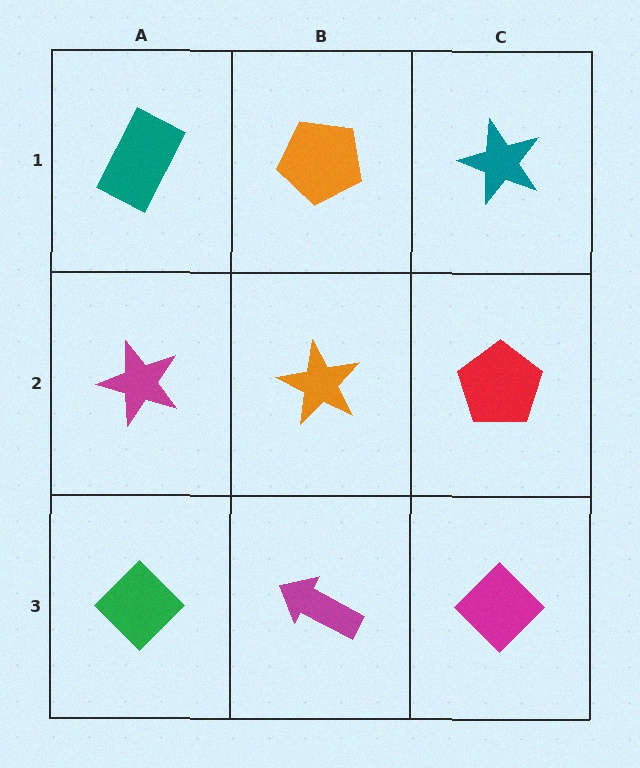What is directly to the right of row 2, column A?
An orange star.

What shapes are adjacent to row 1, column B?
An orange star (row 2, column B), a teal rectangle (row 1, column A), a teal star (row 1, column C).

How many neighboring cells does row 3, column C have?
2.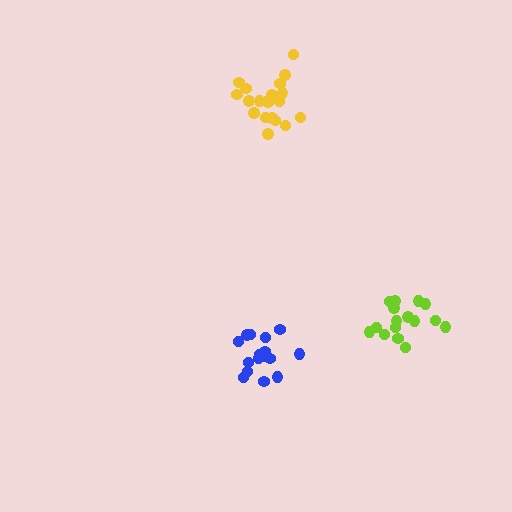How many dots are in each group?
Group 1: 21 dots, Group 2: 17 dots, Group 3: 16 dots (54 total).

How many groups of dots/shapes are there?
There are 3 groups.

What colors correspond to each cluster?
The clusters are colored: yellow, blue, lime.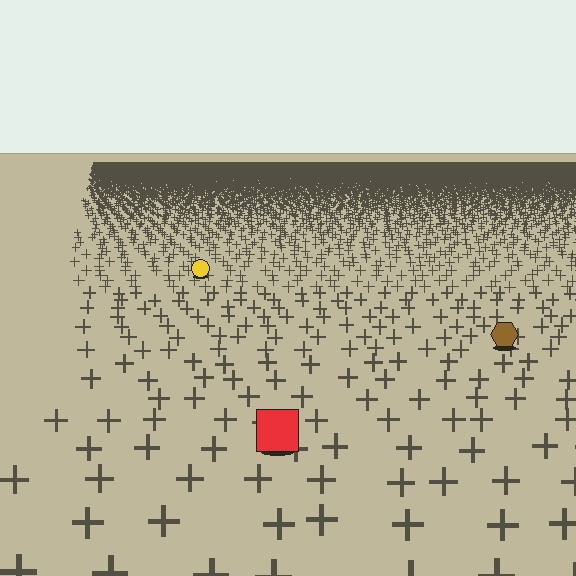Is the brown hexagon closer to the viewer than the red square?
No. The red square is closer — you can tell from the texture gradient: the ground texture is coarser near it.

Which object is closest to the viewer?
The red square is closest. The texture marks near it are larger and more spread out.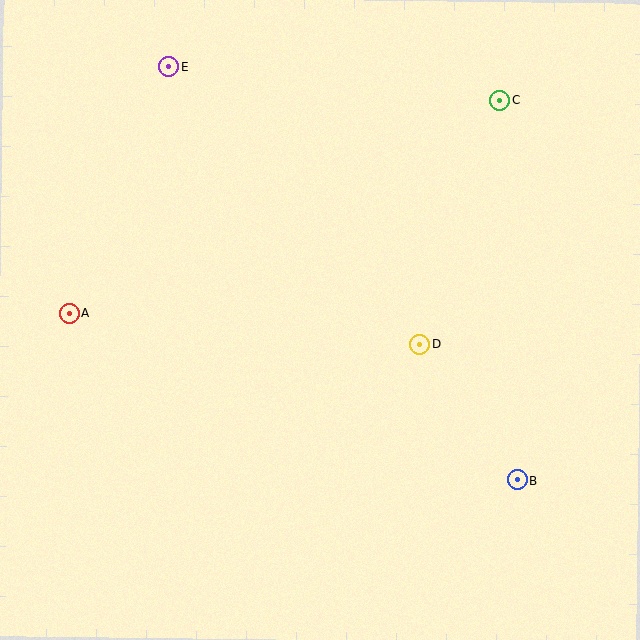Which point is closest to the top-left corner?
Point E is closest to the top-left corner.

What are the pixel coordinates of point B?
Point B is at (517, 480).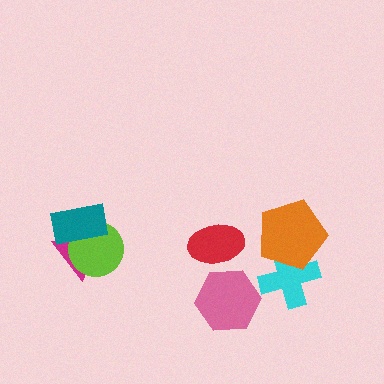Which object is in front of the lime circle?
The teal rectangle is in front of the lime circle.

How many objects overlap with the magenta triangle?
2 objects overlap with the magenta triangle.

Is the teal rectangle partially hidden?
No, no other shape covers it.